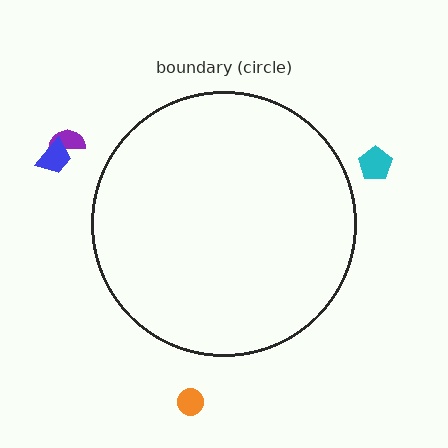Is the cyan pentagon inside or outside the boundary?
Outside.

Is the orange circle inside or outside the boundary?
Outside.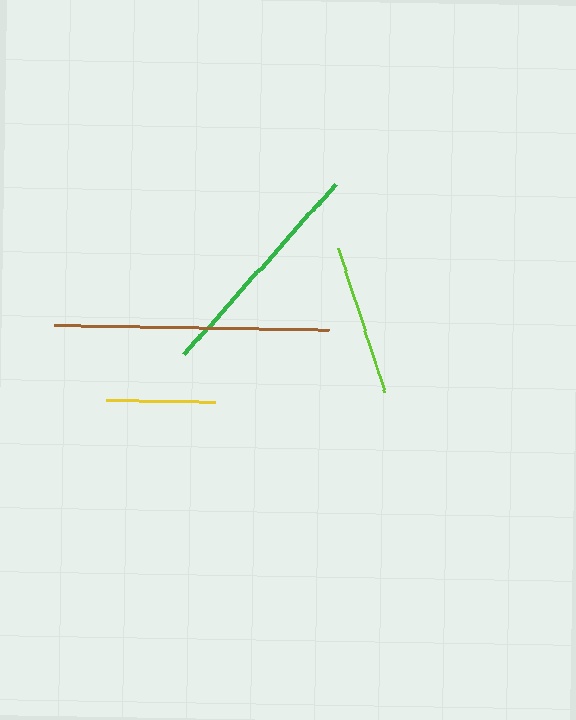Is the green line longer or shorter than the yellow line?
The green line is longer than the yellow line.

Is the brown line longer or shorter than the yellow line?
The brown line is longer than the yellow line.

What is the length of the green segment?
The green segment is approximately 229 pixels long.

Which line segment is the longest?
The brown line is the longest at approximately 275 pixels.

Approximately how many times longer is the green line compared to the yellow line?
The green line is approximately 2.1 times the length of the yellow line.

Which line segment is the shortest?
The yellow line is the shortest at approximately 108 pixels.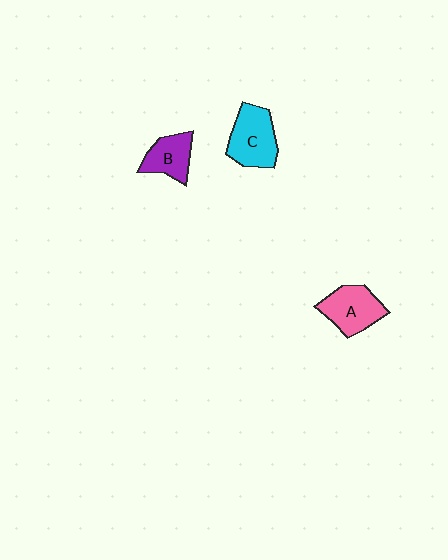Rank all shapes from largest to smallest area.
From largest to smallest: C (cyan), A (pink), B (purple).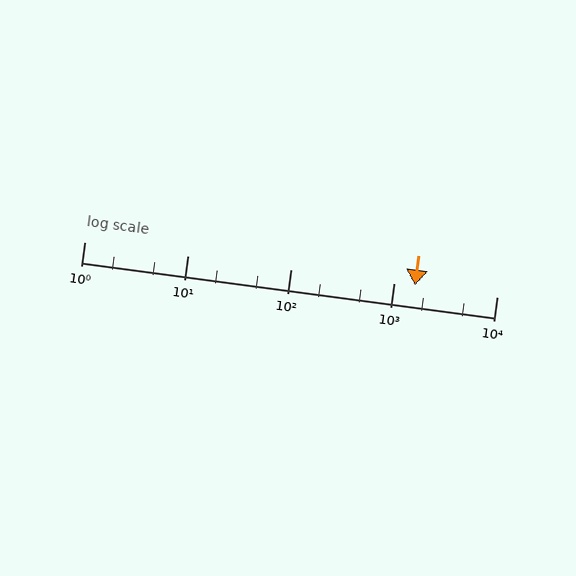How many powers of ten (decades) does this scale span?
The scale spans 4 decades, from 1 to 10000.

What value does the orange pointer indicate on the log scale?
The pointer indicates approximately 1600.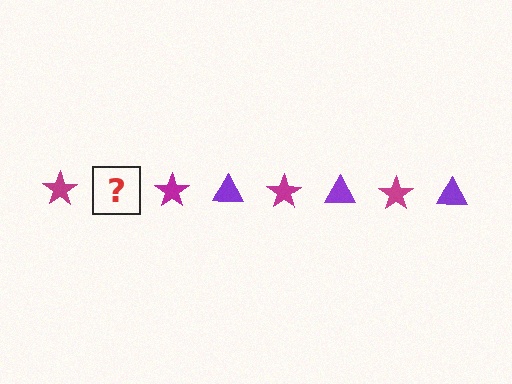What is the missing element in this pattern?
The missing element is a purple triangle.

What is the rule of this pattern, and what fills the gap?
The rule is that the pattern alternates between magenta star and purple triangle. The gap should be filled with a purple triangle.